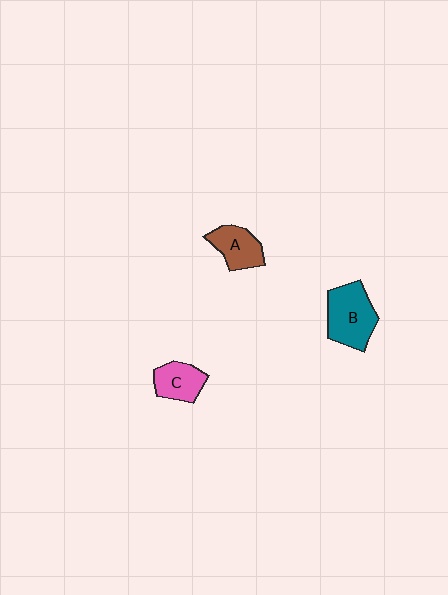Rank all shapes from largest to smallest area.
From largest to smallest: B (teal), A (brown), C (pink).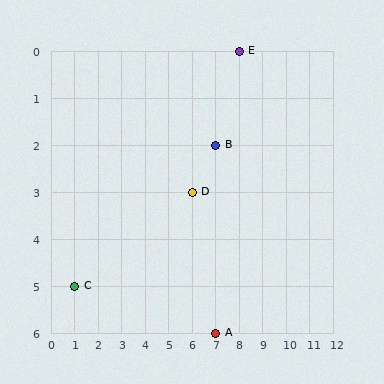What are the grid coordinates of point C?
Point C is at grid coordinates (1, 5).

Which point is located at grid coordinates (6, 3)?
Point D is at (6, 3).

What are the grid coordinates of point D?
Point D is at grid coordinates (6, 3).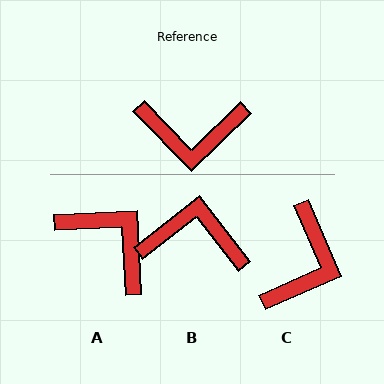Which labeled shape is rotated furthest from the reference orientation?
B, about 174 degrees away.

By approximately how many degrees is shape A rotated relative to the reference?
Approximately 139 degrees counter-clockwise.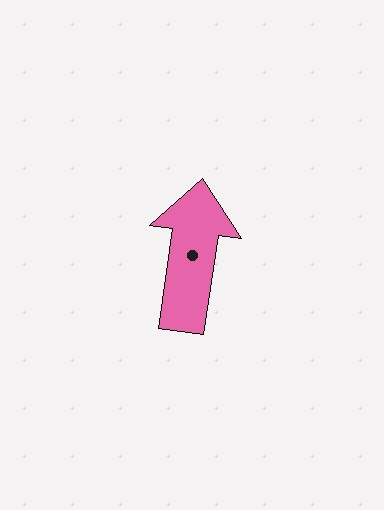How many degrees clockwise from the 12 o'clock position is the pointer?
Approximately 8 degrees.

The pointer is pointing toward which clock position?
Roughly 12 o'clock.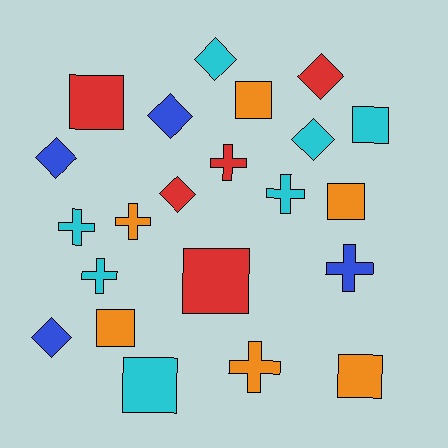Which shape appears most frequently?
Square, with 8 objects.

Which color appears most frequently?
Cyan, with 7 objects.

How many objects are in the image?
There are 22 objects.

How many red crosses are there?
There is 1 red cross.